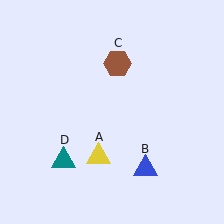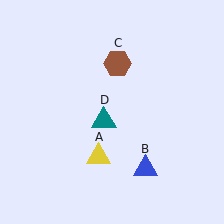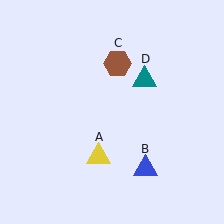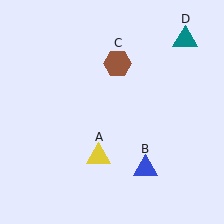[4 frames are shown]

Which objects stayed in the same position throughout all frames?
Yellow triangle (object A) and blue triangle (object B) and brown hexagon (object C) remained stationary.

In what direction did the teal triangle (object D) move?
The teal triangle (object D) moved up and to the right.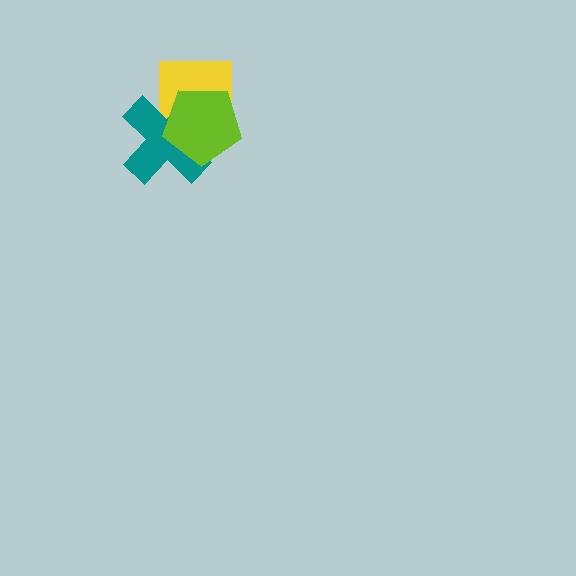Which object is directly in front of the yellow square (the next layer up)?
The teal cross is directly in front of the yellow square.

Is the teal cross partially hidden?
Yes, it is partially covered by another shape.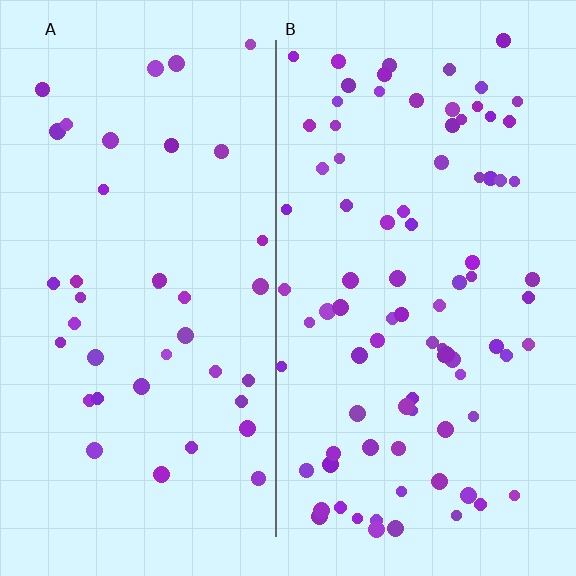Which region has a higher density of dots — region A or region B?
B (the right).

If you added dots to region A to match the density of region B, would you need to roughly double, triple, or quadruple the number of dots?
Approximately double.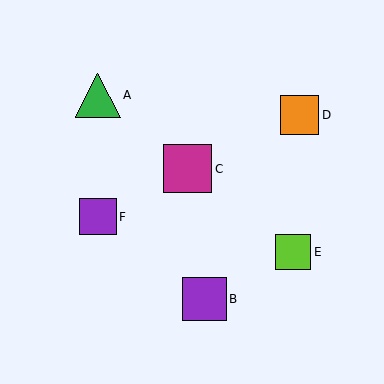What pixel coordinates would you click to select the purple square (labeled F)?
Click at (98, 217) to select the purple square F.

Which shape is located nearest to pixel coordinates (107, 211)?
The purple square (labeled F) at (98, 217) is nearest to that location.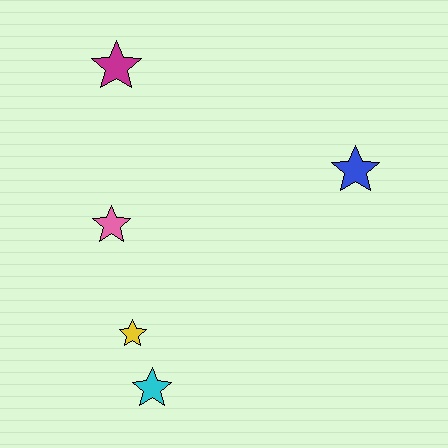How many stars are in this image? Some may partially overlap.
There are 5 stars.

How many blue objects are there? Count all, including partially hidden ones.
There is 1 blue object.